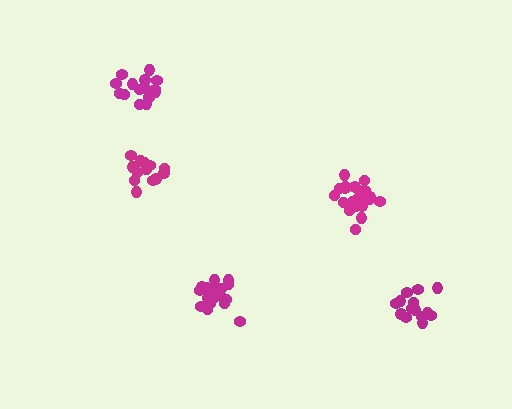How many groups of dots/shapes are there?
There are 5 groups.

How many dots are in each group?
Group 1: 14 dots, Group 2: 19 dots, Group 3: 15 dots, Group 4: 13 dots, Group 5: 19 dots (80 total).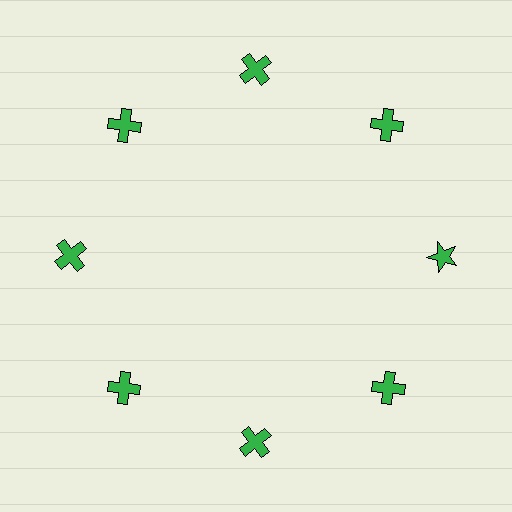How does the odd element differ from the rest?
It has a different shape: star instead of cross.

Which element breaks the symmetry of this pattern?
The green star at roughly the 3 o'clock position breaks the symmetry. All other shapes are green crosses.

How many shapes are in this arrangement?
There are 8 shapes arranged in a ring pattern.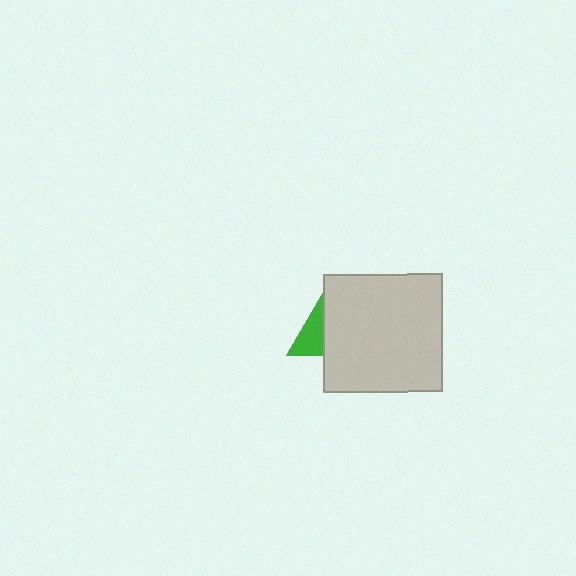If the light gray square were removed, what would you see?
You would see the complete green triangle.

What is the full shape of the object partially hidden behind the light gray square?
The partially hidden object is a green triangle.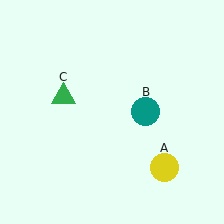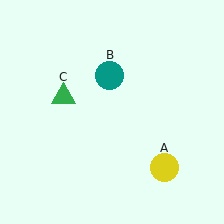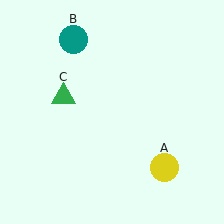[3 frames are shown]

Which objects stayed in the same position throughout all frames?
Yellow circle (object A) and green triangle (object C) remained stationary.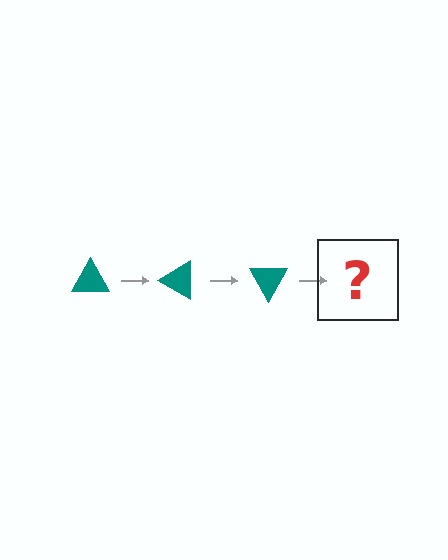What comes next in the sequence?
The next element should be a teal triangle rotated 90 degrees.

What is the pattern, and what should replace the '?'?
The pattern is that the triangle rotates 30 degrees each step. The '?' should be a teal triangle rotated 90 degrees.